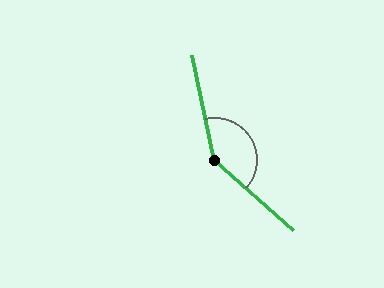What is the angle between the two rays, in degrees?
Approximately 143 degrees.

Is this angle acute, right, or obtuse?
It is obtuse.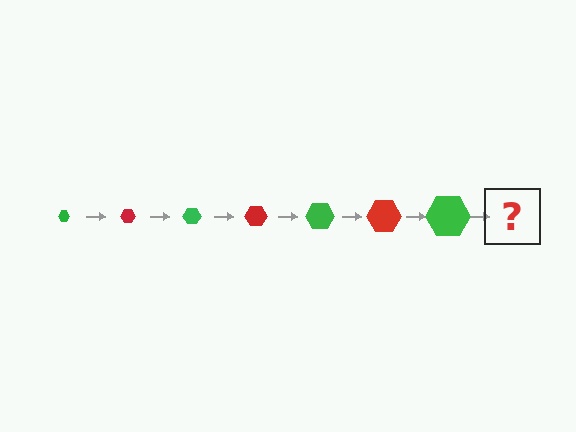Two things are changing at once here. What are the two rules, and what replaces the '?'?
The two rules are that the hexagon grows larger each step and the color cycles through green and red. The '?' should be a red hexagon, larger than the previous one.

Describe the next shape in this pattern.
It should be a red hexagon, larger than the previous one.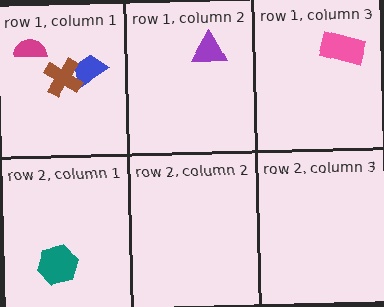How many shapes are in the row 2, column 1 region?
1.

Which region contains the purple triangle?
The row 1, column 2 region.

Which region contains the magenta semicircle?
The row 1, column 1 region.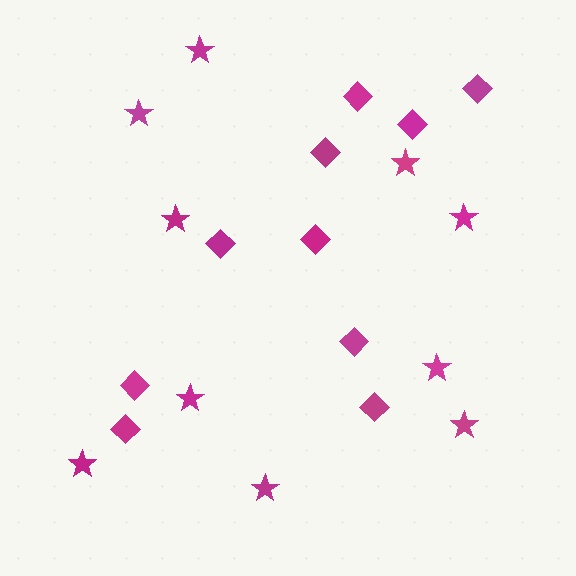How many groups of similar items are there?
There are 2 groups: one group of diamonds (10) and one group of stars (10).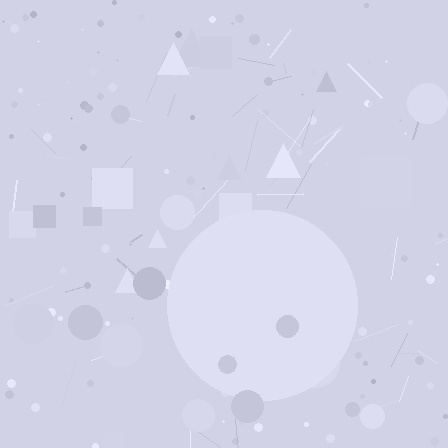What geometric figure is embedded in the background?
A circle is embedded in the background.